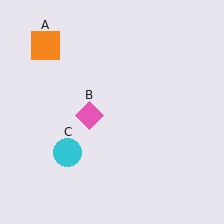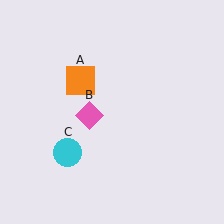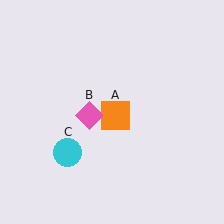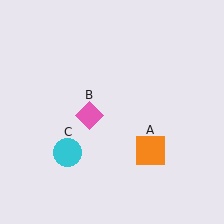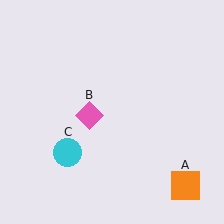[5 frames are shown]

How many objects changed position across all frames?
1 object changed position: orange square (object A).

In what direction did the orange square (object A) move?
The orange square (object A) moved down and to the right.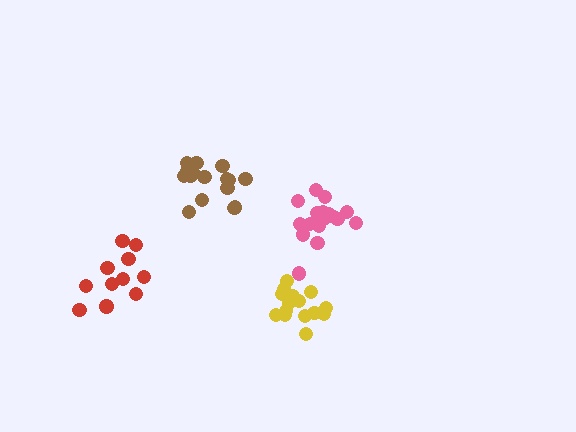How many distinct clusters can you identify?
There are 4 distinct clusters.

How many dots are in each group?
Group 1: 17 dots, Group 2: 11 dots, Group 3: 15 dots, Group 4: 17 dots (60 total).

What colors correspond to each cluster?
The clusters are colored: brown, red, yellow, pink.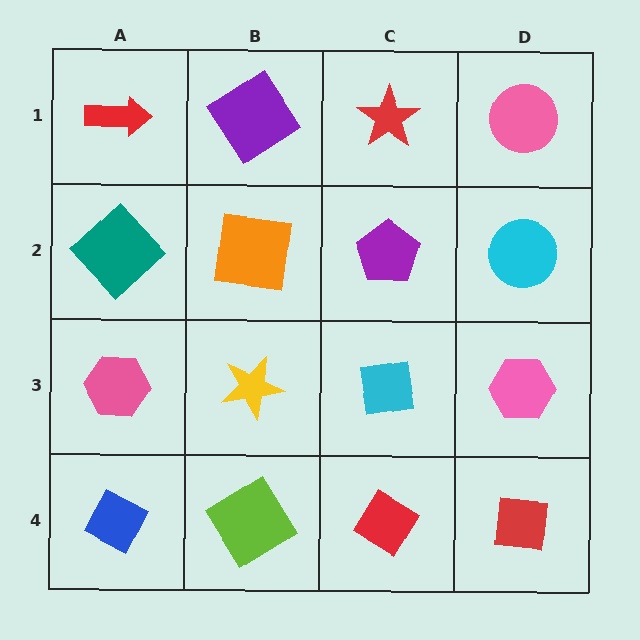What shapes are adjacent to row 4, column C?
A cyan square (row 3, column C), a lime diamond (row 4, column B), a red square (row 4, column D).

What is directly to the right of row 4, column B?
A red diamond.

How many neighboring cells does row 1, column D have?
2.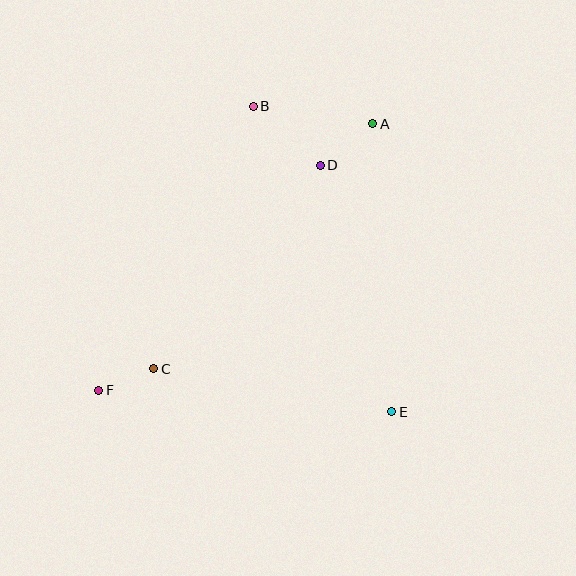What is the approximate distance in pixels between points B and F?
The distance between B and F is approximately 323 pixels.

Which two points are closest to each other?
Points C and F are closest to each other.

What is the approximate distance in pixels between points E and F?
The distance between E and F is approximately 294 pixels.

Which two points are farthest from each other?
Points A and F are farthest from each other.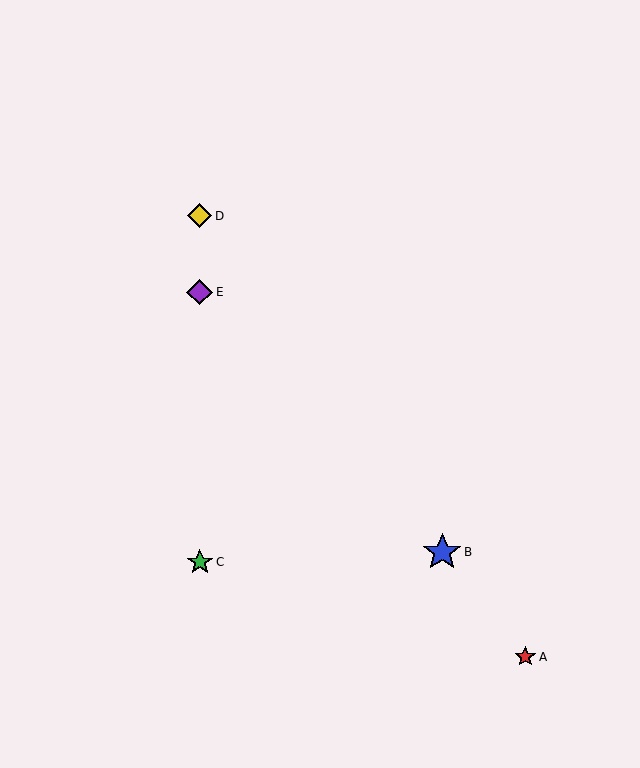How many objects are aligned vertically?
3 objects (C, D, E) are aligned vertically.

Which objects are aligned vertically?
Objects C, D, E are aligned vertically.